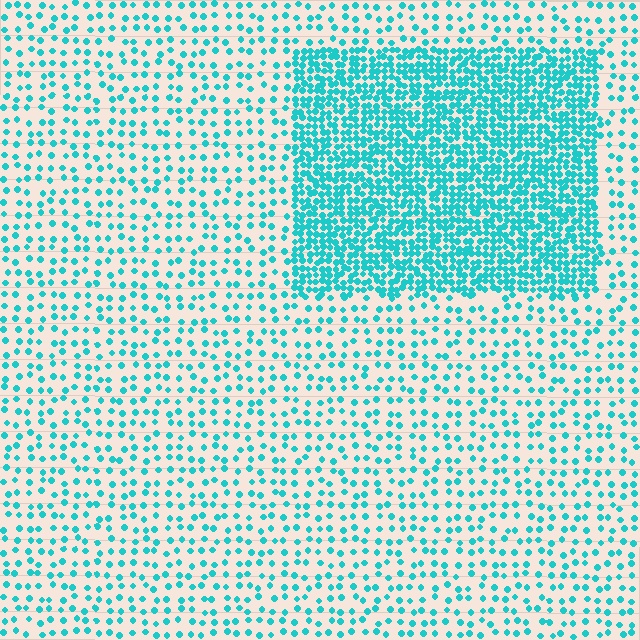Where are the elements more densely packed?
The elements are more densely packed inside the rectangle boundary.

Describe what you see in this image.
The image contains small cyan elements arranged at two different densities. A rectangle-shaped region is visible where the elements are more densely packed than the surrounding area.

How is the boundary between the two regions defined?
The boundary is defined by a change in element density (approximately 2.9x ratio). All elements are the same color, size, and shape.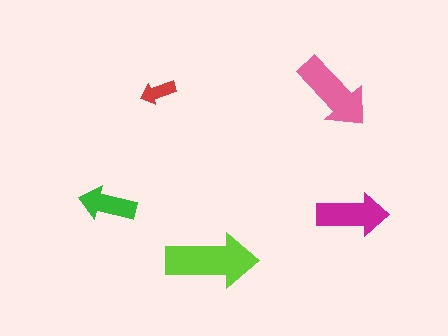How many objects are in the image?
There are 5 objects in the image.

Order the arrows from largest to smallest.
the lime one, the pink one, the magenta one, the green one, the red one.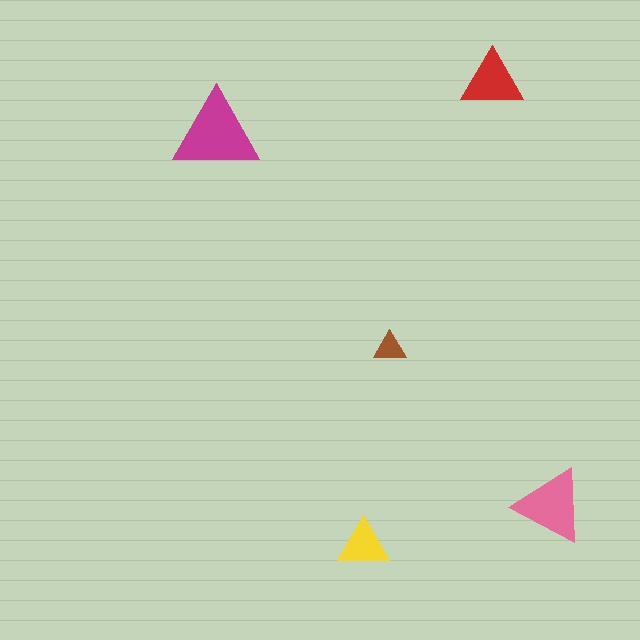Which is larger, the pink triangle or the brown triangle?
The pink one.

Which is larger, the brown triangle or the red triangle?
The red one.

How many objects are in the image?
There are 5 objects in the image.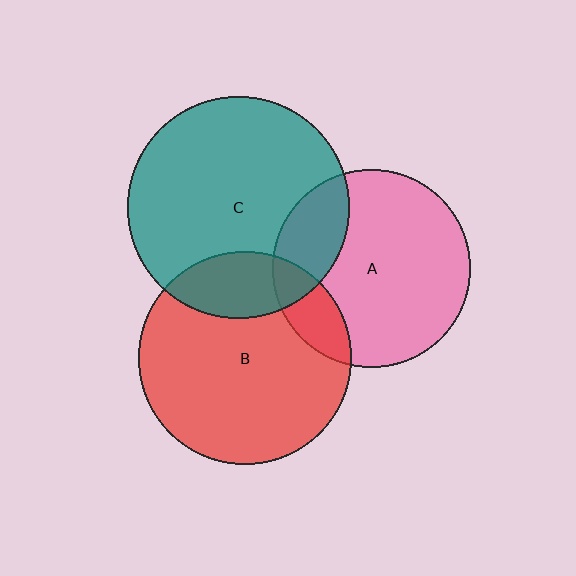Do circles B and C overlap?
Yes.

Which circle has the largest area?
Circle C (teal).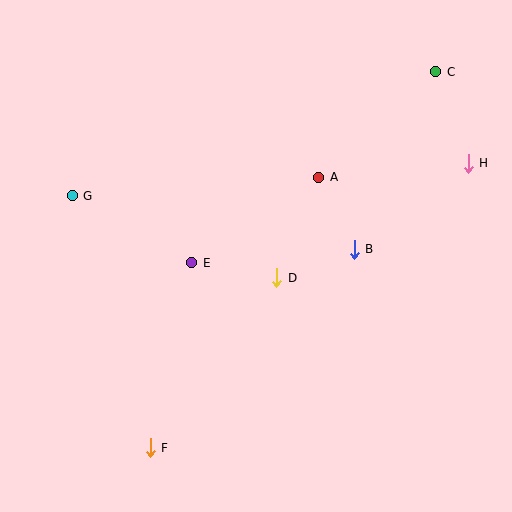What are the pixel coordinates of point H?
Point H is at (468, 163).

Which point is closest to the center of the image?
Point D at (277, 278) is closest to the center.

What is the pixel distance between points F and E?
The distance between F and E is 189 pixels.